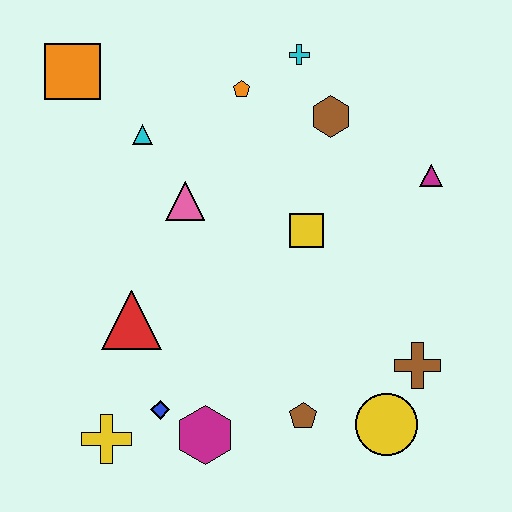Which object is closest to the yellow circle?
The brown cross is closest to the yellow circle.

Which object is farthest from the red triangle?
The magenta triangle is farthest from the red triangle.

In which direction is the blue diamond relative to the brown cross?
The blue diamond is to the left of the brown cross.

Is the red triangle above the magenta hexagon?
Yes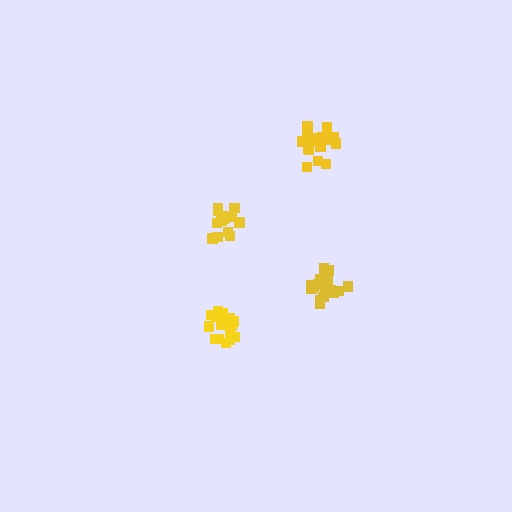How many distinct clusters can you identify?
There are 4 distinct clusters.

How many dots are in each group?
Group 1: 16 dots, Group 2: 18 dots, Group 3: 18 dots, Group 4: 18 dots (70 total).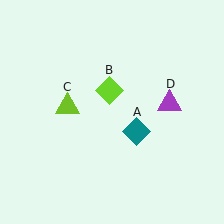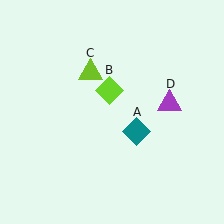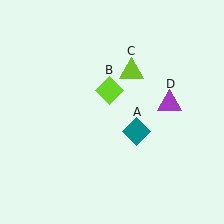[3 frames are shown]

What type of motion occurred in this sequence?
The lime triangle (object C) rotated clockwise around the center of the scene.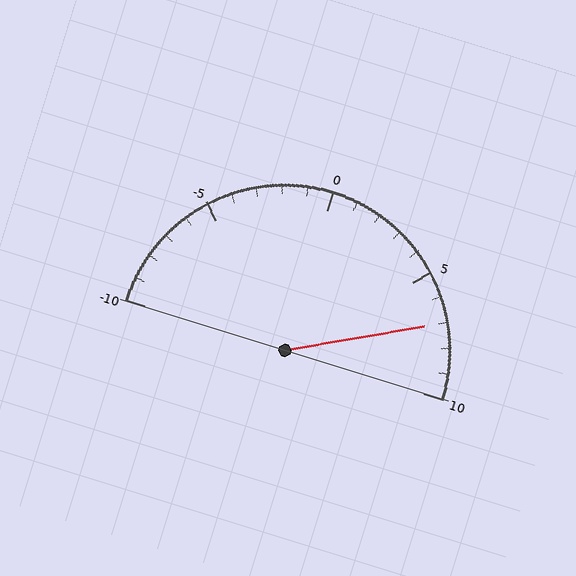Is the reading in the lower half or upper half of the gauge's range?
The reading is in the upper half of the range (-10 to 10).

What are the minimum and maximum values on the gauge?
The gauge ranges from -10 to 10.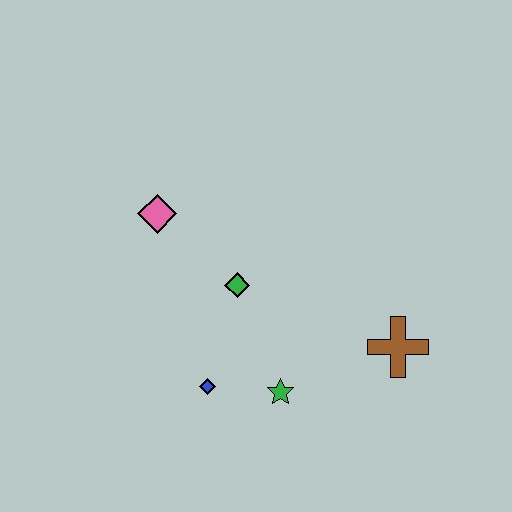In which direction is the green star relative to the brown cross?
The green star is to the left of the brown cross.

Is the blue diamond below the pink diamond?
Yes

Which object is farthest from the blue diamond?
The brown cross is farthest from the blue diamond.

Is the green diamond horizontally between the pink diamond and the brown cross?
Yes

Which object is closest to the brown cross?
The green star is closest to the brown cross.